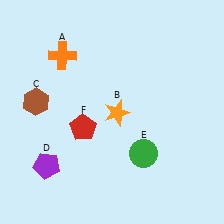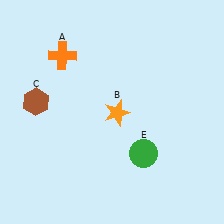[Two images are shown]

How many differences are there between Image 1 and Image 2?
There are 2 differences between the two images.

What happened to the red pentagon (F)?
The red pentagon (F) was removed in Image 2. It was in the bottom-left area of Image 1.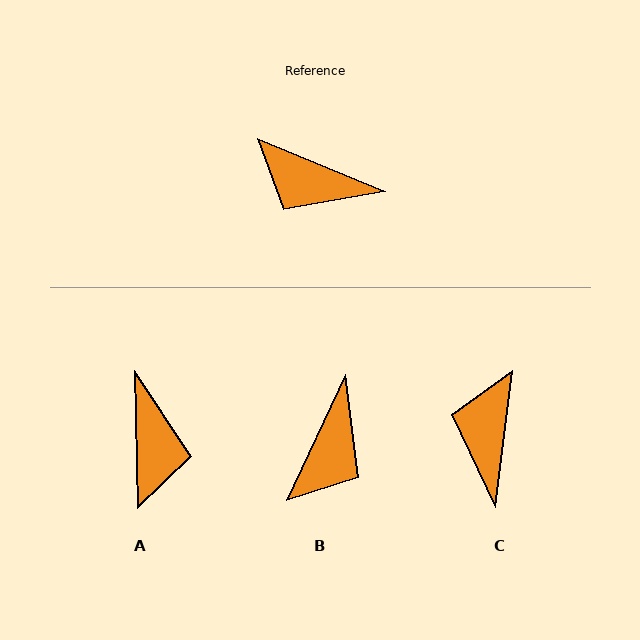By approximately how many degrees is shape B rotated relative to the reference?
Approximately 87 degrees counter-clockwise.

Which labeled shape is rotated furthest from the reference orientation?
A, about 114 degrees away.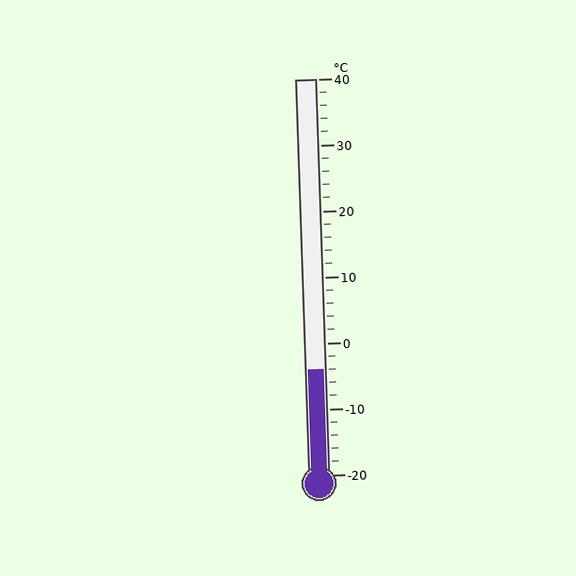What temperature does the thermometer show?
The thermometer shows approximately -4°C.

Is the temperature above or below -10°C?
The temperature is above -10°C.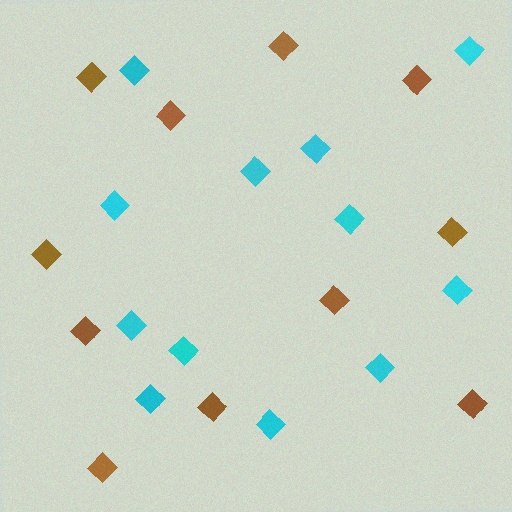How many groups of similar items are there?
There are 2 groups: one group of brown diamonds (11) and one group of cyan diamonds (12).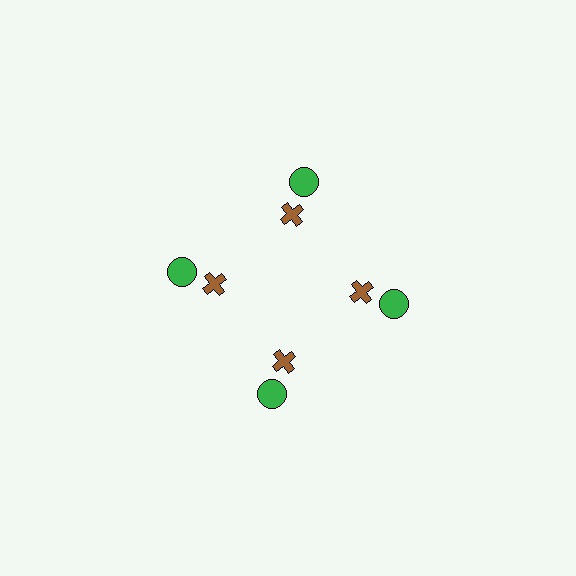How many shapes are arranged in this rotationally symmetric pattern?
There are 8 shapes, arranged in 4 groups of 2.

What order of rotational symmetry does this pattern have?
This pattern has 4-fold rotational symmetry.